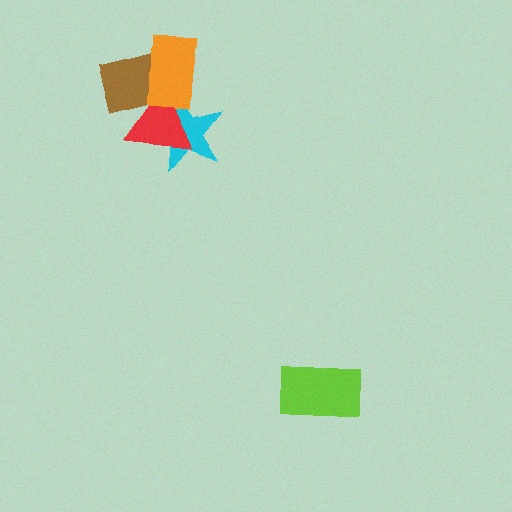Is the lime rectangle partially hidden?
No, no other shape covers it.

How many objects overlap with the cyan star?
3 objects overlap with the cyan star.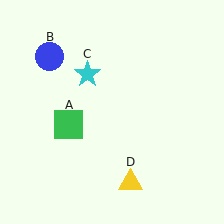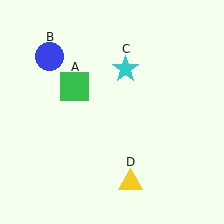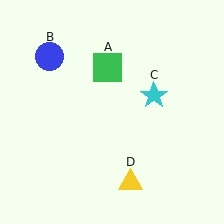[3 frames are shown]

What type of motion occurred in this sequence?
The green square (object A), cyan star (object C) rotated clockwise around the center of the scene.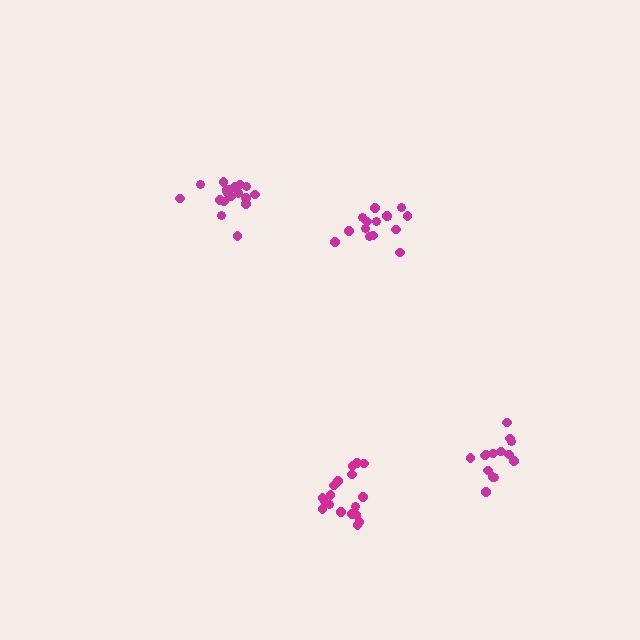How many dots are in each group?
Group 1: 14 dots, Group 2: 15 dots, Group 3: 19 dots, Group 4: 18 dots (66 total).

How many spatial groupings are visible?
There are 4 spatial groupings.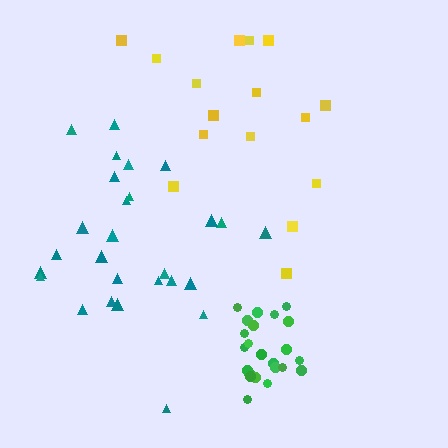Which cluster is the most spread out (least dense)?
Yellow.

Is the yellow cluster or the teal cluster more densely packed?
Teal.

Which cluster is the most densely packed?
Green.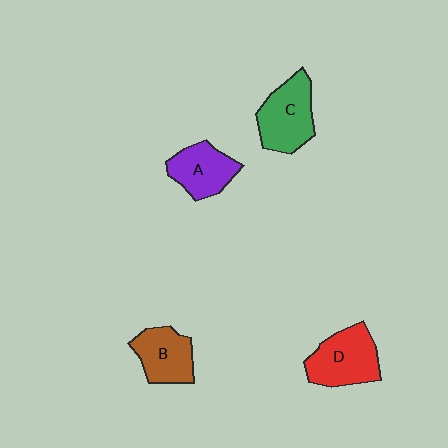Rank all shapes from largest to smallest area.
From largest to smallest: D (red), C (green), B (brown), A (purple).